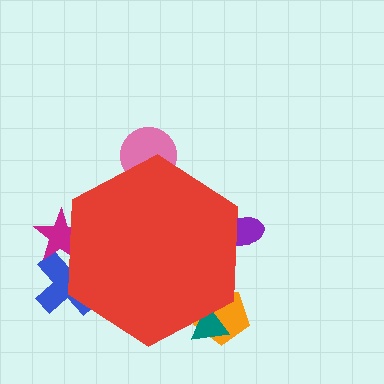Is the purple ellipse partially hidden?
Yes, the purple ellipse is partially hidden behind the red hexagon.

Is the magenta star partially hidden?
Yes, the magenta star is partially hidden behind the red hexagon.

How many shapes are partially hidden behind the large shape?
6 shapes are partially hidden.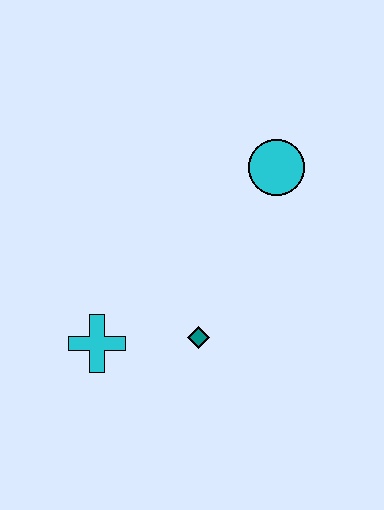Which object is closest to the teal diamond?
The cyan cross is closest to the teal diamond.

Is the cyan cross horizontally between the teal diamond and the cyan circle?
No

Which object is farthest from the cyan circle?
The cyan cross is farthest from the cyan circle.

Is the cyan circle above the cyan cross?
Yes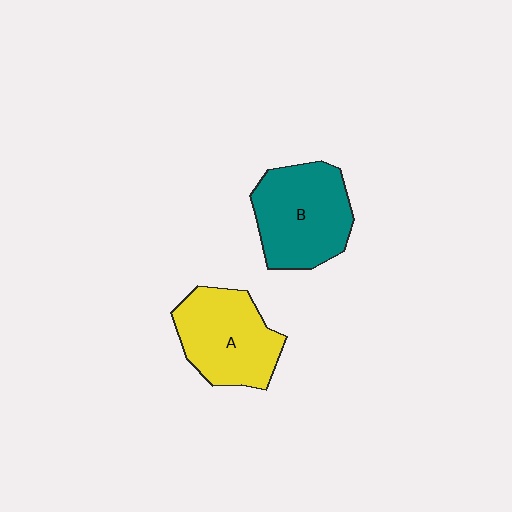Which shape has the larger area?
Shape B (teal).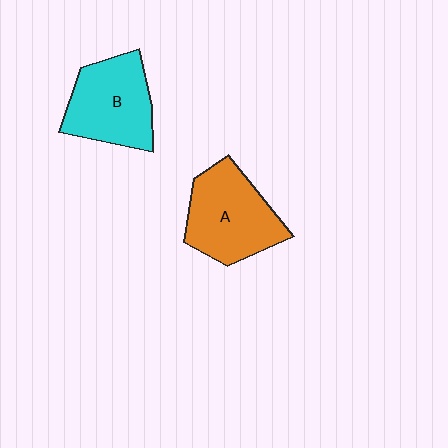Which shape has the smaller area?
Shape B (cyan).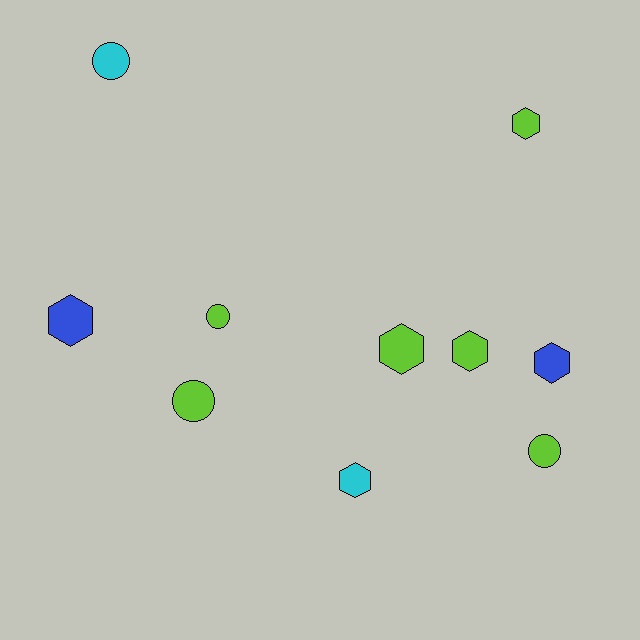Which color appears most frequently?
Lime, with 6 objects.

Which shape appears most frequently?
Hexagon, with 6 objects.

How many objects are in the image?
There are 10 objects.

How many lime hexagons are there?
There are 3 lime hexagons.